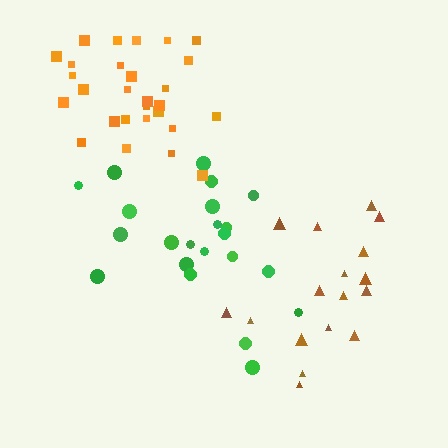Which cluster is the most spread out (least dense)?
Brown.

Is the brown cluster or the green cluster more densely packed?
Green.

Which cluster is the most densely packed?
Orange.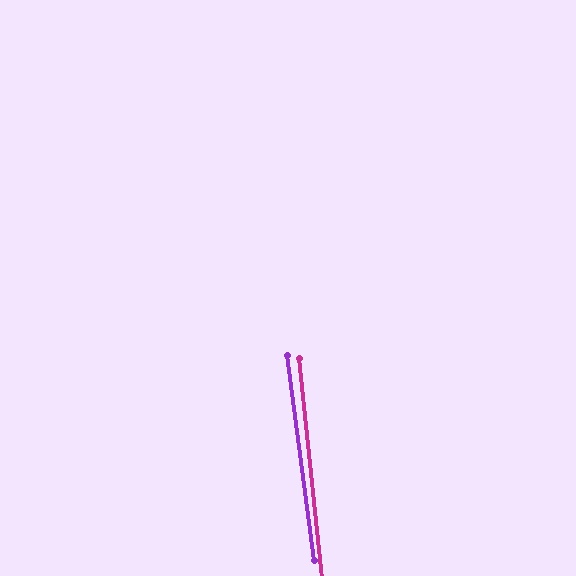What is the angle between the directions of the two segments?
Approximately 2 degrees.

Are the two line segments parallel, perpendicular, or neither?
Parallel — their directions differ by only 1.8°.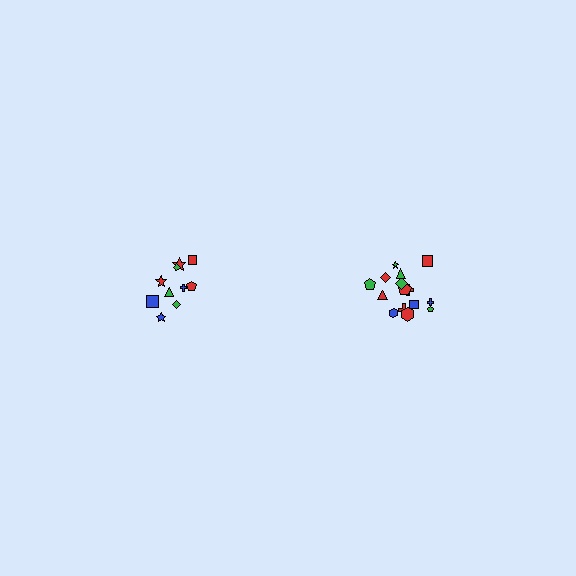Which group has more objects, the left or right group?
The right group.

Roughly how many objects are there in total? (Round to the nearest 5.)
Roughly 25 objects in total.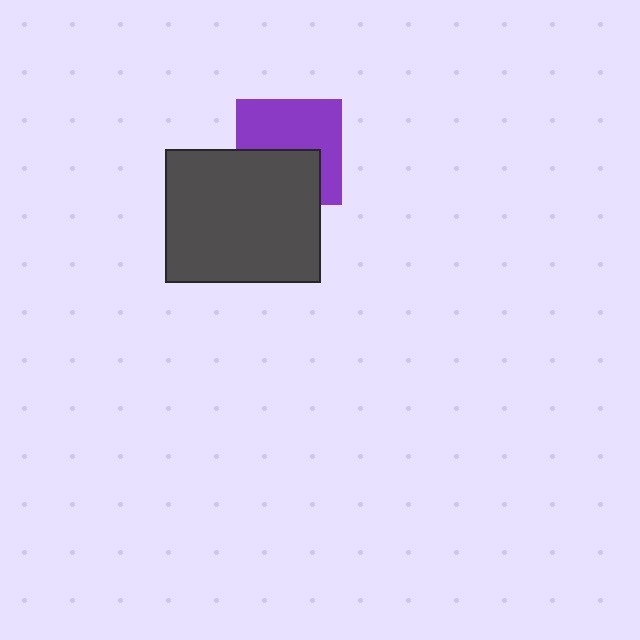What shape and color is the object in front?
The object in front is a dark gray rectangle.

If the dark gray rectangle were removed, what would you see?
You would see the complete purple square.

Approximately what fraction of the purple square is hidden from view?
Roughly 43% of the purple square is hidden behind the dark gray rectangle.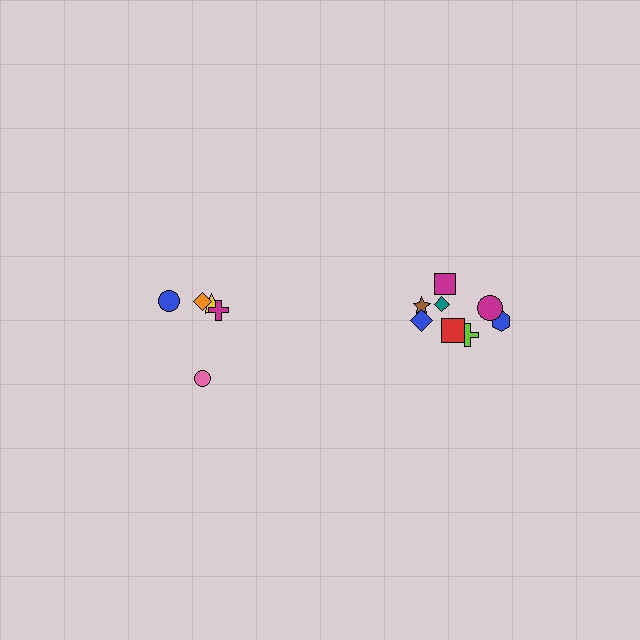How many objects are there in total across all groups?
There are 13 objects.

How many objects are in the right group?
There are 8 objects.